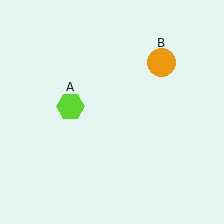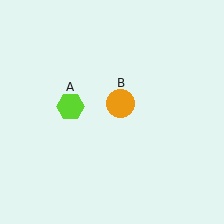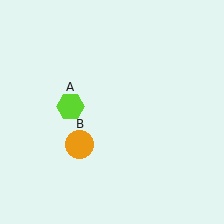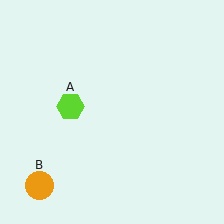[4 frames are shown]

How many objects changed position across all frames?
1 object changed position: orange circle (object B).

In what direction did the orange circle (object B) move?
The orange circle (object B) moved down and to the left.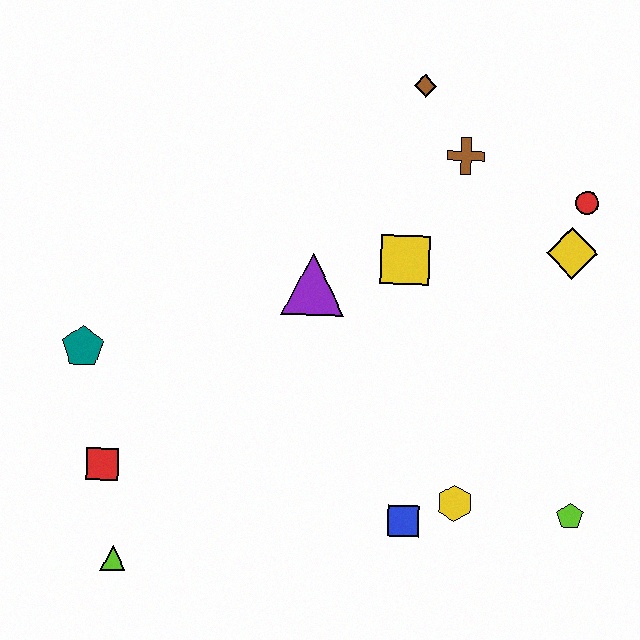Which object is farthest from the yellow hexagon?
The brown diamond is farthest from the yellow hexagon.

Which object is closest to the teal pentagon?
The red square is closest to the teal pentagon.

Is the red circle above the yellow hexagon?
Yes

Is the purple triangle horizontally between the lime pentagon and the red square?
Yes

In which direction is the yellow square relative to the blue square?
The yellow square is above the blue square.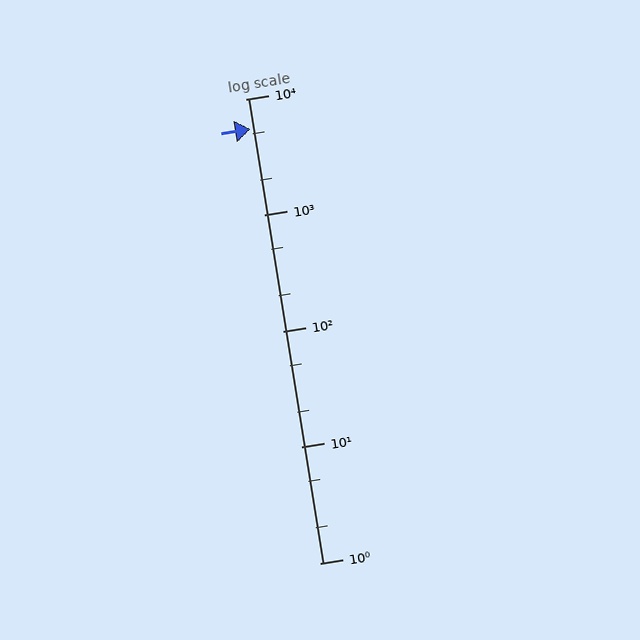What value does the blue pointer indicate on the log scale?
The pointer indicates approximately 5500.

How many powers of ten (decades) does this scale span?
The scale spans 4 decades, from 1 to 10000.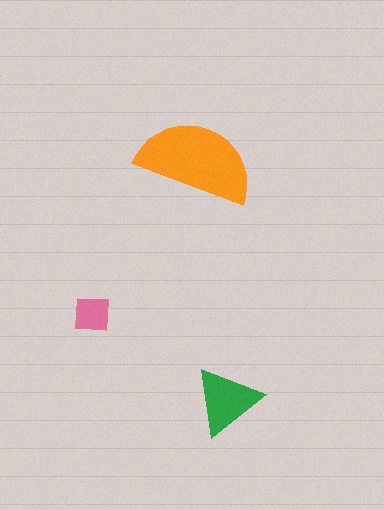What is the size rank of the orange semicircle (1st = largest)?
1st.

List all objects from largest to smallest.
The orange semicircle, the green triangle, the pink square.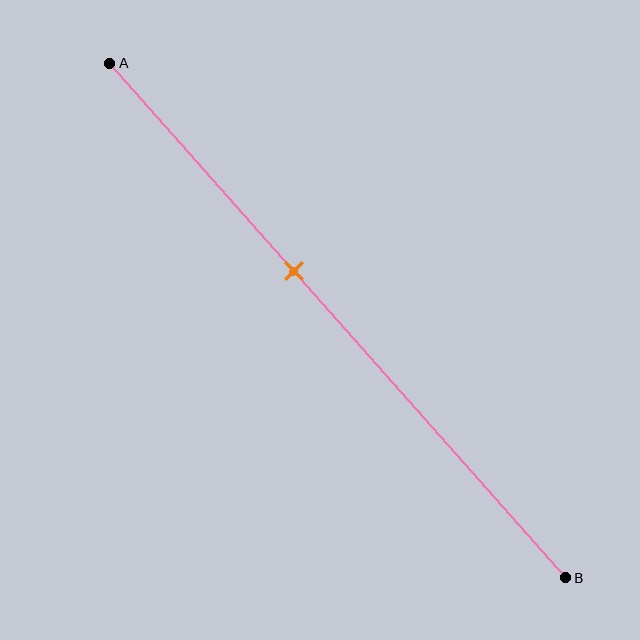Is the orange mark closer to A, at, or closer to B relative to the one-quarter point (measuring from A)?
The orange mark is closer to point B than the one-quarter point of segment AB.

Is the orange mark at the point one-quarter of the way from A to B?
No, the mark is at about 40% from A, not at the 25% one-quarter point.